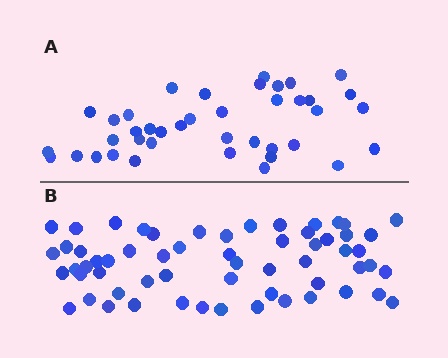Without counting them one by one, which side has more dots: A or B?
Region B (the bottom region) has more dots.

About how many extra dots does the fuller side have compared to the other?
Region B has approximately 20 more dots than region A.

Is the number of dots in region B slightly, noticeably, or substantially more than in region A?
Region B has substantially more. The ratio is roughly 1.5 to 1.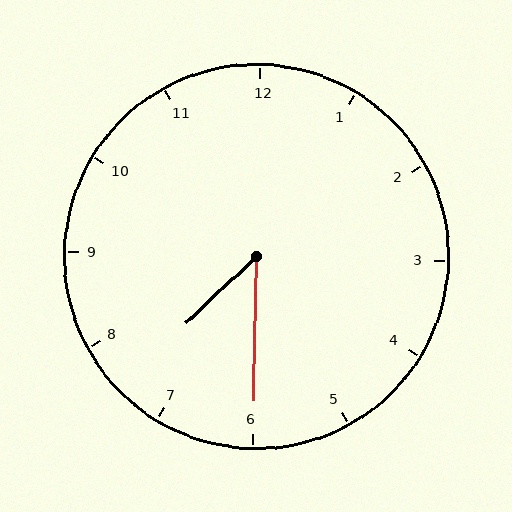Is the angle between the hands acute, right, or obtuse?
It is acute.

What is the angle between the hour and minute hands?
Approximately 45 degrees.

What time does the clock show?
7:30.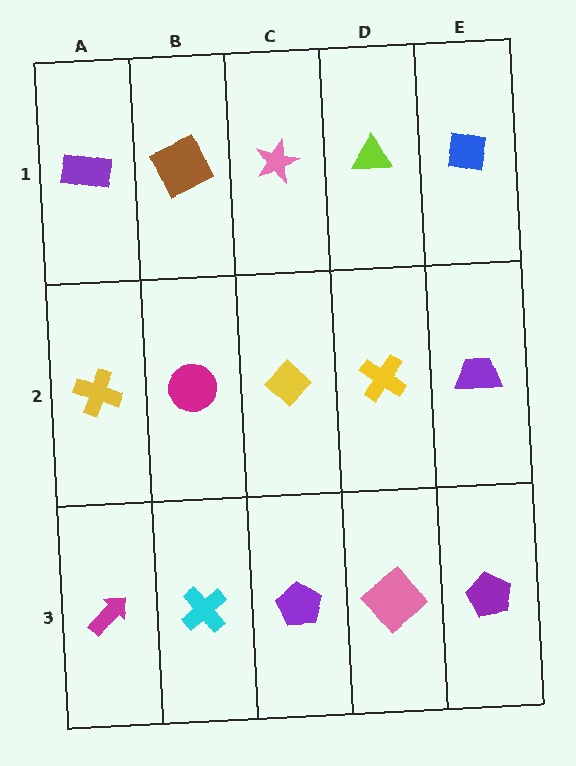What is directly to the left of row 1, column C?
A brown square.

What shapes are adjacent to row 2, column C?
A pink star (row 1, column C), a purple pentagon (row 3, column C), a magenta circle (row 2, column B), a yellow cross (row 2, column D).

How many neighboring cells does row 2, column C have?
4.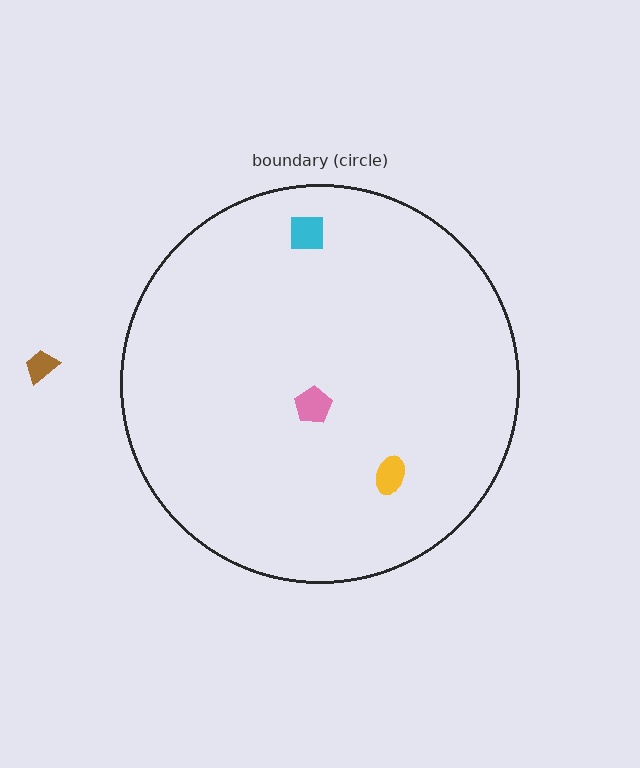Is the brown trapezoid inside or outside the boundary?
Outside.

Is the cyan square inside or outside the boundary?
Inside.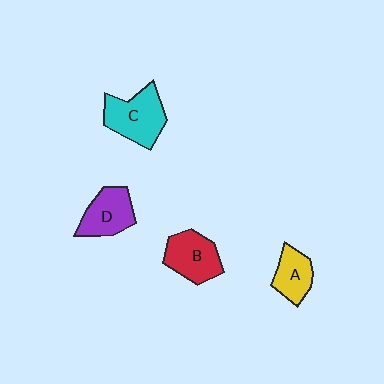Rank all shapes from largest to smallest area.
From largest to smallest: C (cyan), B (red), D (purple), A (yellow).